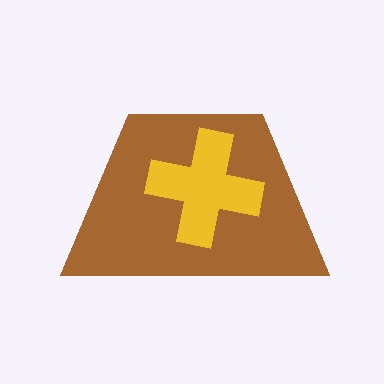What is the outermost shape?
The brown trapezoid.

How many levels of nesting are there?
2.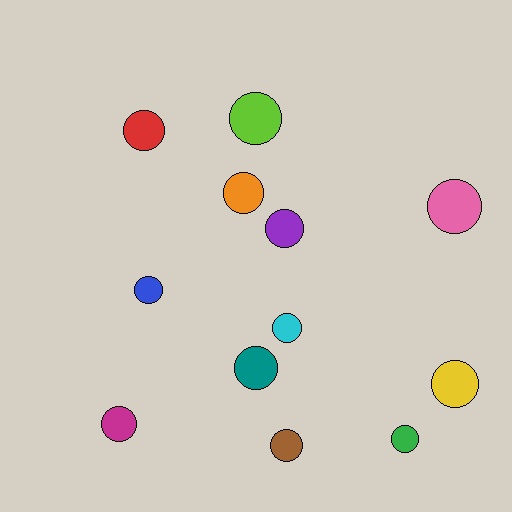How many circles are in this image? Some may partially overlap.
There are 12 circles.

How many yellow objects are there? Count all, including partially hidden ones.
There is 1 yellow object.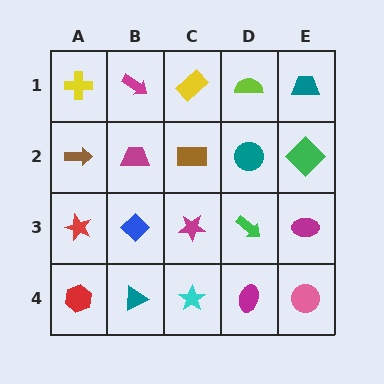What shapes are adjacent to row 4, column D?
A green arrow (row 3, column D), a cyan star (row 4, column C), a pink circle (row 4, column E).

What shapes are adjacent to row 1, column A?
A brown arrow (row 2, column A), a magenta arrow (row 1, column B).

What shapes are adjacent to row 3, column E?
A green diamond (row 2, column E), a pink circle (row 4, column E), a green arrow (row 3, column D).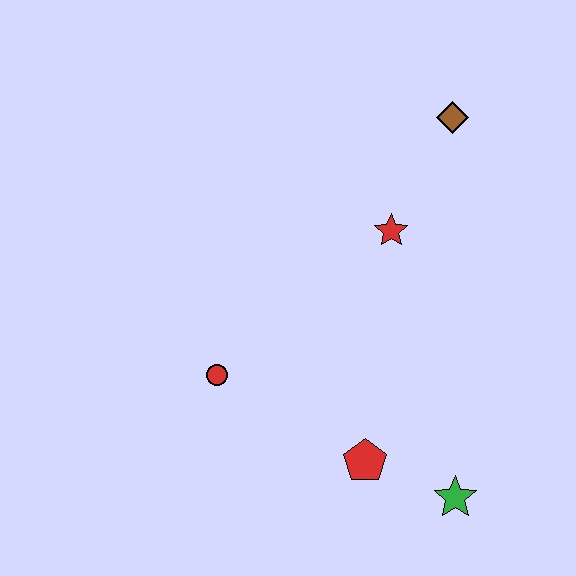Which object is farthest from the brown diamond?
The green star is farthest from the brown diamond.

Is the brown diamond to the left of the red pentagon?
No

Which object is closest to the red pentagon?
The green star is closest to the red pentagon.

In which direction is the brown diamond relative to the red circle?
The brown diamond is above the red circle.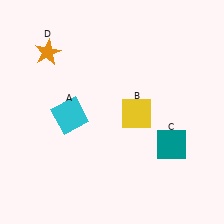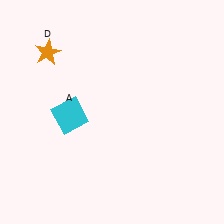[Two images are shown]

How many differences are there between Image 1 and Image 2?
There are 2 differences between the two images.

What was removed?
The yellow square (B), the teal square (C) were removed in Image 2.